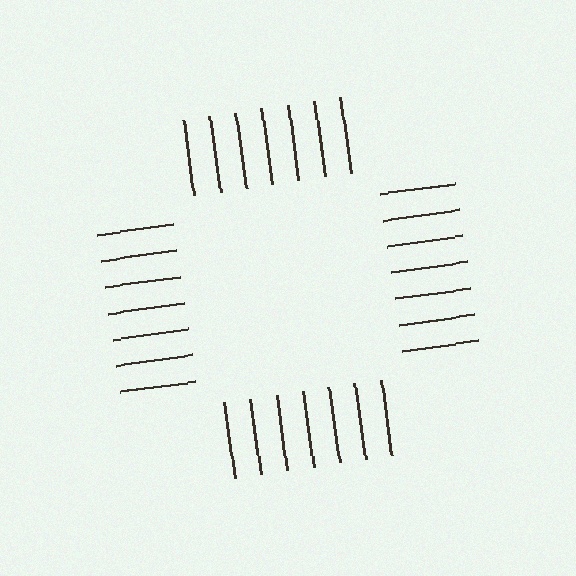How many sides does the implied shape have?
4 sides — the line-ends trace a square.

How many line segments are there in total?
28 — 7 along each of the 4 edges.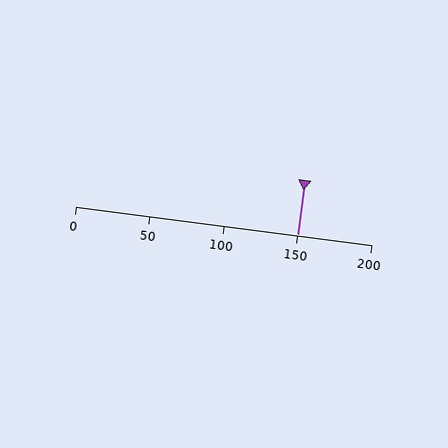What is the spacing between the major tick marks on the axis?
The major ticks are spaced 50 apart.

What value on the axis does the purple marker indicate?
The marker indicates approximately 150.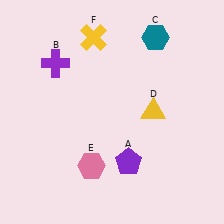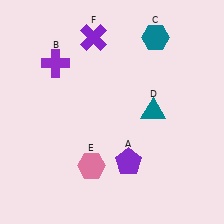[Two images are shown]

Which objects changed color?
D changed from yellow to teal. F changed from yellow to purple.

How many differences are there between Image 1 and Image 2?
There are 2 differences between the two images.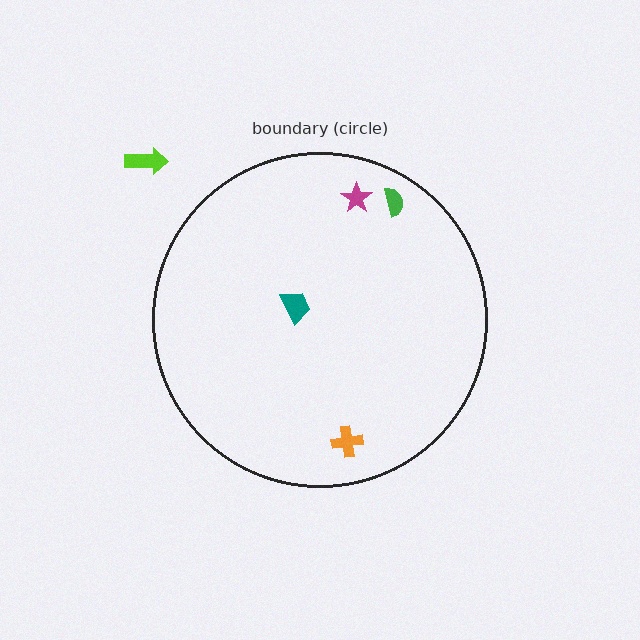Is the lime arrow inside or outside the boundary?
Outside.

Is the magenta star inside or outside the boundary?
Inside.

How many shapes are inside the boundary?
4 inside, 1 outside.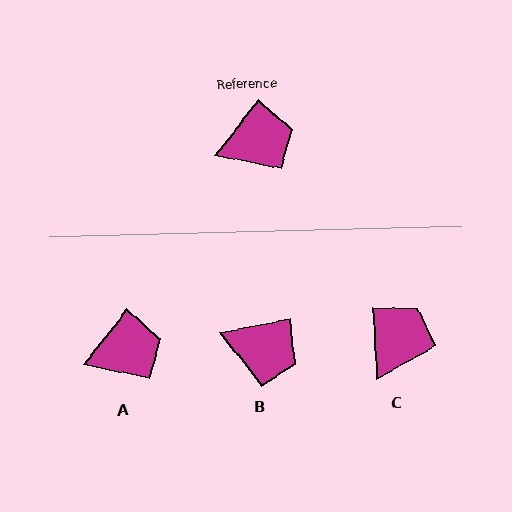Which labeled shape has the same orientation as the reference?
A.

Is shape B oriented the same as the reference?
No, it is off by about 41 degrees.